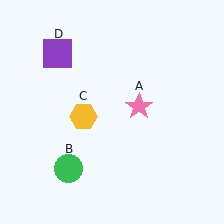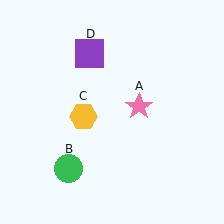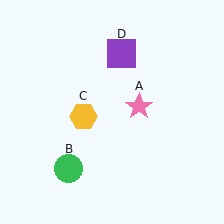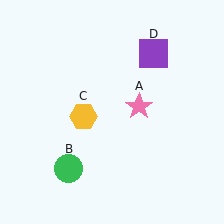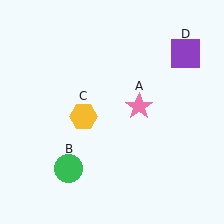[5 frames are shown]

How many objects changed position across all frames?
1 object changed position: purple square (object D).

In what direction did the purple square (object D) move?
The purple square (object D) moved right.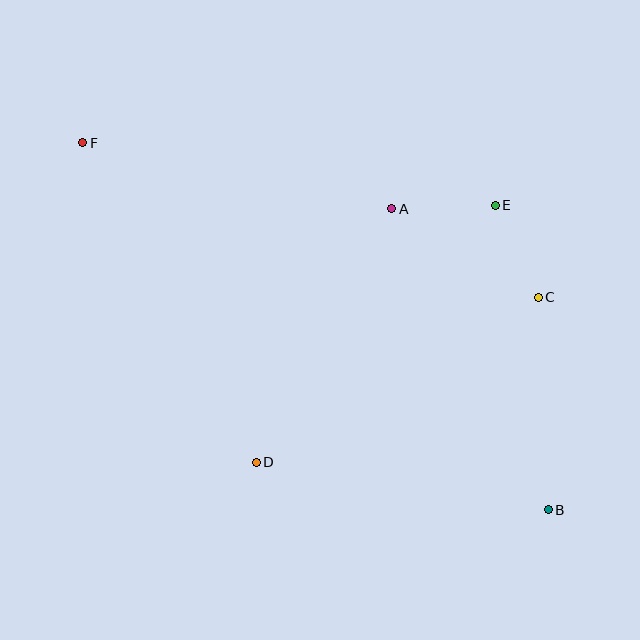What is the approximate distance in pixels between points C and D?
The distance between C and D is approximately 327 pixels.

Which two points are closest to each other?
Points C and E are closest to each other.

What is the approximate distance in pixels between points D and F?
The distance between D and F is approximately 364 pixels.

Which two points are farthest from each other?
Points B and F are farthest from each other.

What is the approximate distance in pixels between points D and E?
The distance between D and E is approximately 351 pixels.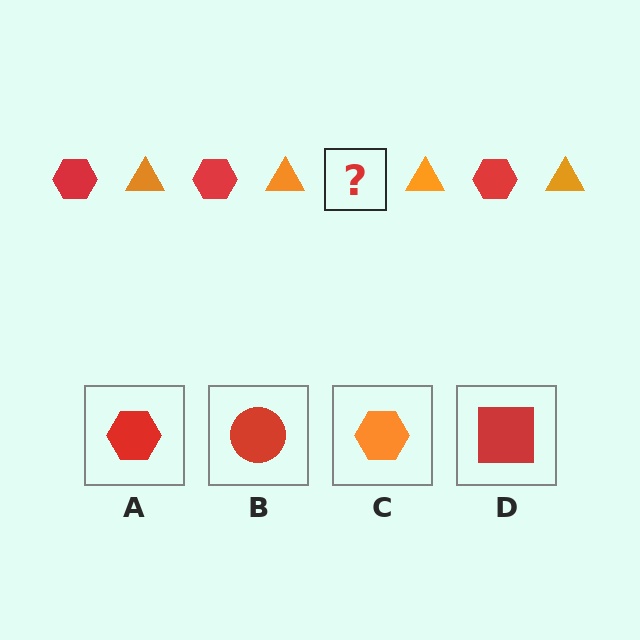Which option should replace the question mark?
Option A.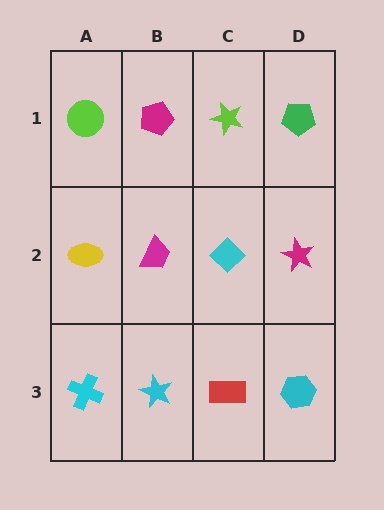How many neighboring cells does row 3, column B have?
3.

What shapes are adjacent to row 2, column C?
A lime star (row 1, column C), a red rectangle (row 3, column C), a magenta trapezoid (row 2, column B), a magenta star (row 2, column D).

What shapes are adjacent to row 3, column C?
A cyan diamond (row 2, column C), a cyan star (row 3, column B), a cyan hexagon (row 3, column D).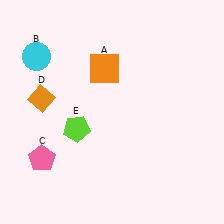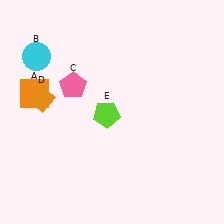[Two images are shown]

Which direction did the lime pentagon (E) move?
The lime pentagon (E) moved right.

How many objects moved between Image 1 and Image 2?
3 objects moved between the two images.